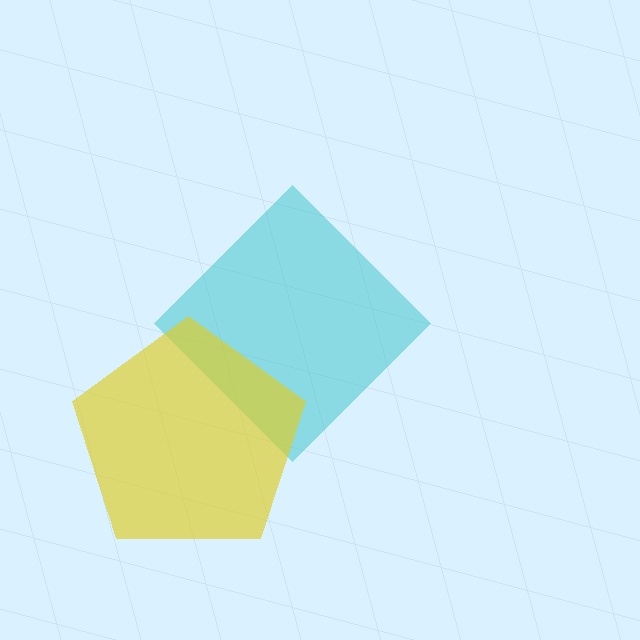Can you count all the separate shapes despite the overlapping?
Yes, there are 2 separate shapes.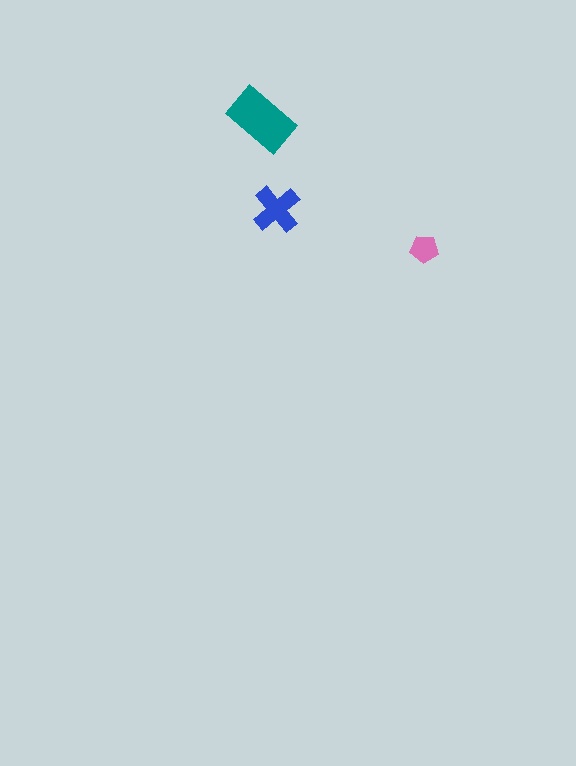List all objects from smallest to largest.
The pink pentagon, the blue cross, the teal rectangle.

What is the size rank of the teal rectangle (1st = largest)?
1st.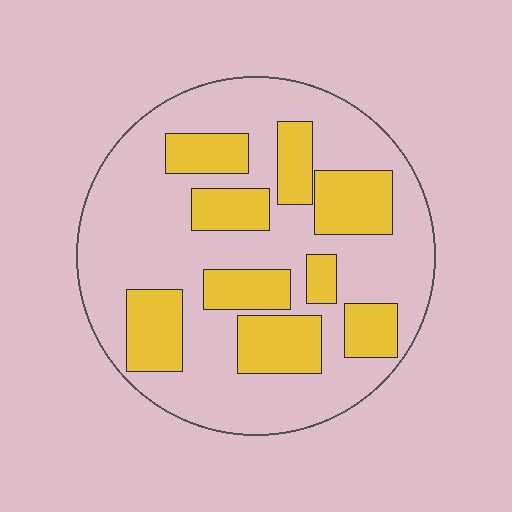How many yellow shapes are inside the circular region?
9.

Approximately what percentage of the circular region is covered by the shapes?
Approximately 30%.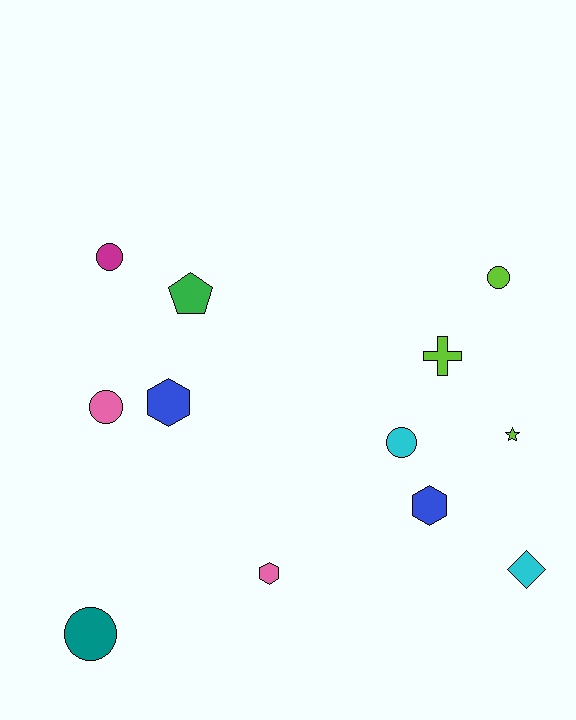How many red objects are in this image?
There are no red objects.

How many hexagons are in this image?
There are 3 hexagons.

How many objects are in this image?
There are 12 objects.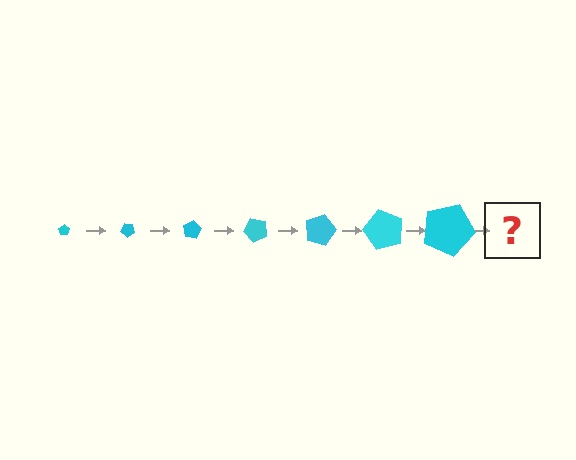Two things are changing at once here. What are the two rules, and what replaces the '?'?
The two rules are that the pentagon grows larger each step and it rotates 40 degrees each step. The '?' should be a pentagon, larger than the previous one and rotated 280 degrees from the start.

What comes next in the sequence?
The next element should be a pentagon, larger than the previous one and rotated 280 degrees from the start.